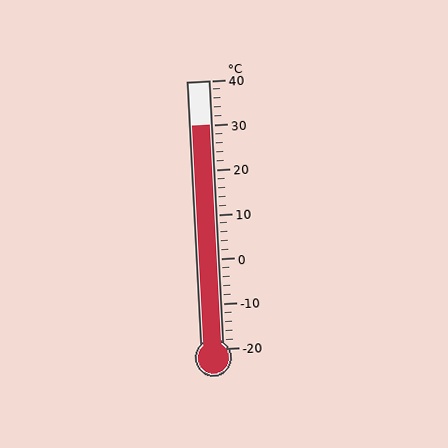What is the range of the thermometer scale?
The thermometer scale ranges from -20°C to 40°C.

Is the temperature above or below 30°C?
The temperature is at 30°C.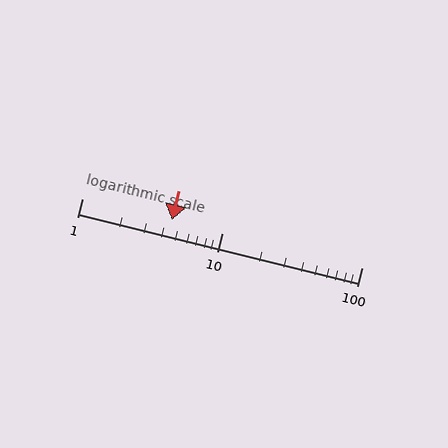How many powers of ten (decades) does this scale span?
The scale spans 2 decades, from 1 to 100.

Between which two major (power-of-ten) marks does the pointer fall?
The pointer is between 1 and 10.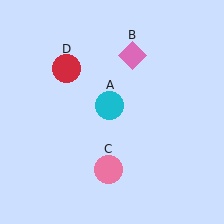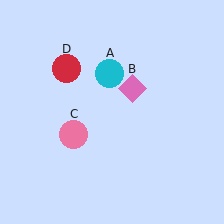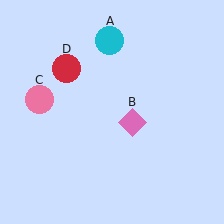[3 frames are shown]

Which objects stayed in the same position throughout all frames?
Red circle (object D) remained stationary.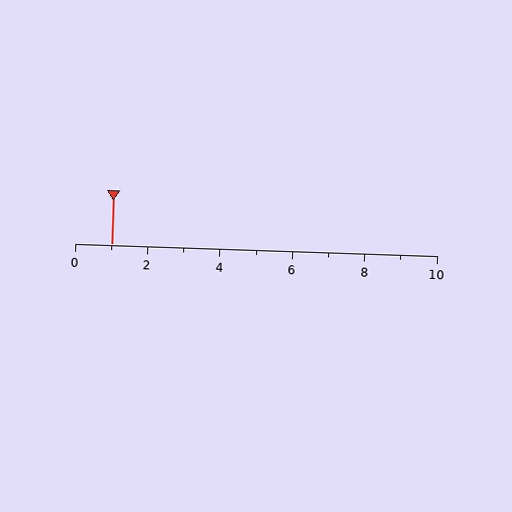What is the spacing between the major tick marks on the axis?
The major ticks are spaced 2 apart.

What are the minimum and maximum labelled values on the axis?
The axis runs from 0 to 10.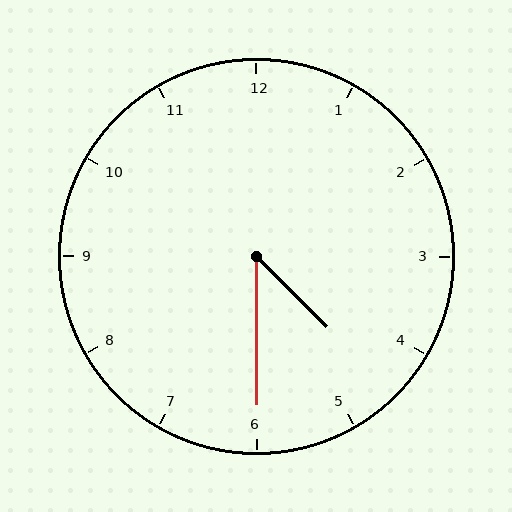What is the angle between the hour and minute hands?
Approximately 45 degrees.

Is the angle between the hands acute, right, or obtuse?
It is acute.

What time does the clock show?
4:30.